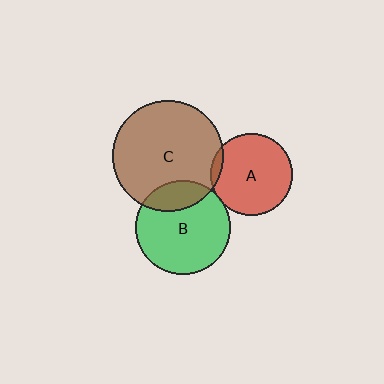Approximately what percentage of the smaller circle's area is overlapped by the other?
Approximately 5%.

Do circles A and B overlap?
Yes.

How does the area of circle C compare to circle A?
Approximately 1.8 times.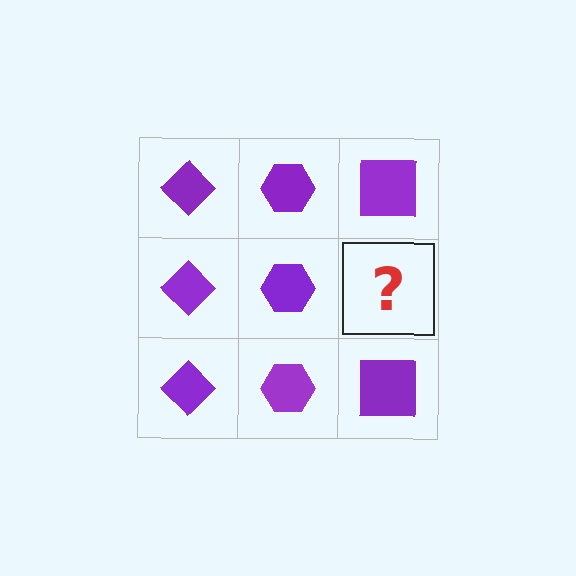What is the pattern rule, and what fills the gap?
The rule is that each column has a consistent shape. The gap should be filled with a purple square.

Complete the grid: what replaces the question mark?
The question mark should be replaced with a purple square.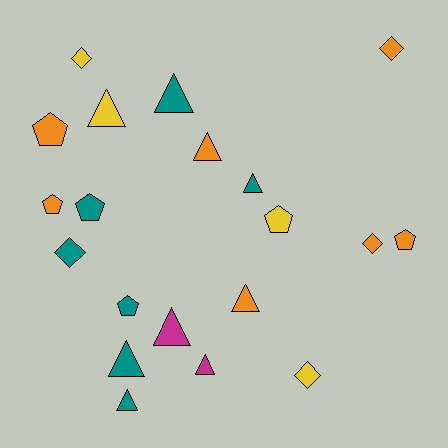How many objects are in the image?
There are 20 objects.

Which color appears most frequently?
Teal, with 7 objects.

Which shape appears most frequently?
Triangle, with 9 objects.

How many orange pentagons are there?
There are 3 orange pentagons.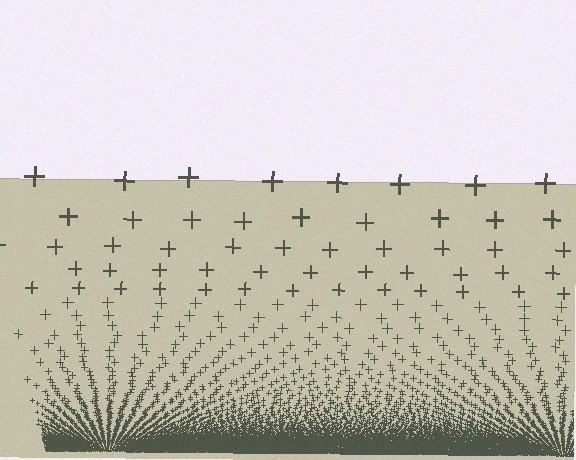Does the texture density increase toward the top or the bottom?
Density increases toward the bottom.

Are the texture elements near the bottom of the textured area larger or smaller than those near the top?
Smaller. The gradient is inverted — elements near the bottom are smaller and denser.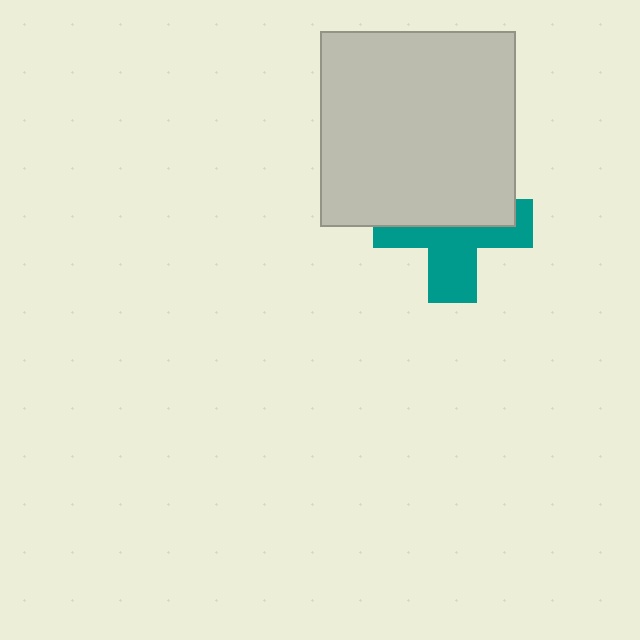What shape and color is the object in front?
The object in front is a light gray square.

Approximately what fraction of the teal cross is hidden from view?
Roughly 51% of the teal cross is hidden behind the light gray square.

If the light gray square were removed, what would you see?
You would see the complete teal cross.